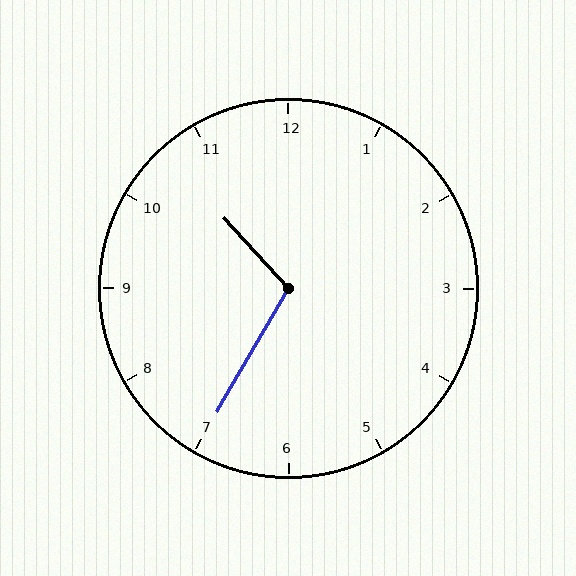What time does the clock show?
10:35.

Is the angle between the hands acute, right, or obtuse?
It is obtuse.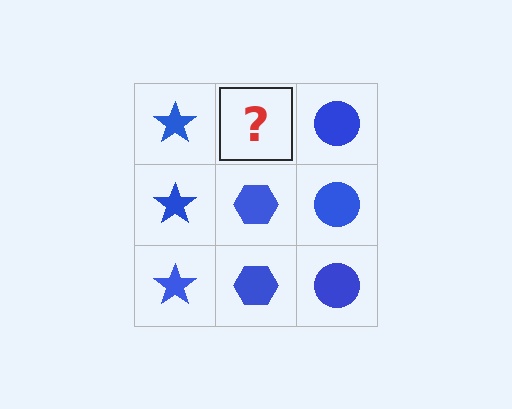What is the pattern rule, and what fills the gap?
The rule is that each column has a consistent shape. The gap should be filled with a blue hexagon.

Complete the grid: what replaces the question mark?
The question mark should be replaced with a blue hexagon.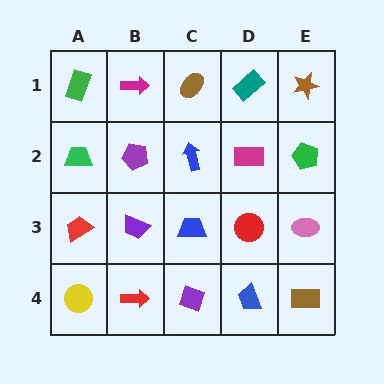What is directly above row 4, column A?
A red trapezoid.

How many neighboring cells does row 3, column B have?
4.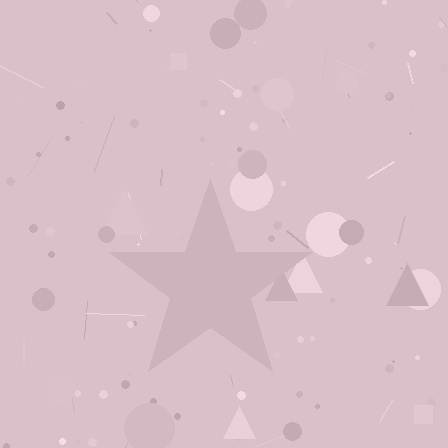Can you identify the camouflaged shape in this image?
The camouflaged shape is a star.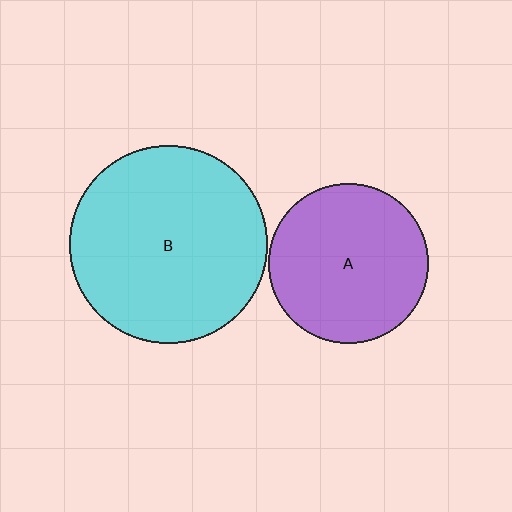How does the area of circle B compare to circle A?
Approximately 1.5 times.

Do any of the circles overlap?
No, none of the circles overlap.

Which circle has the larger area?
Circle B (cyan).